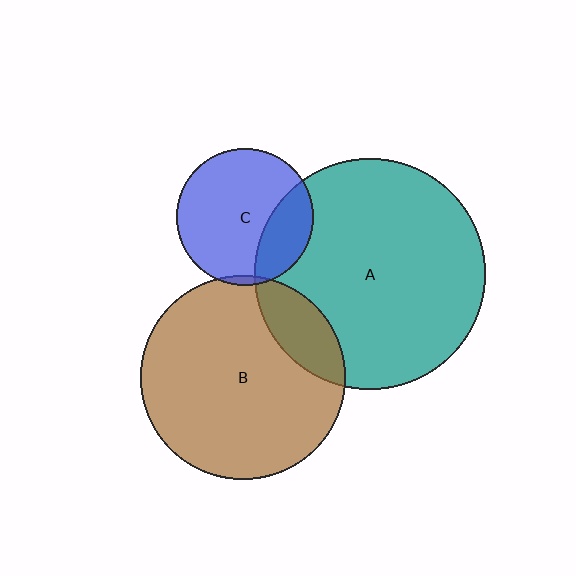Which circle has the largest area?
Circle A (teal).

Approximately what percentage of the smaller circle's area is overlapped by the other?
Approximately 15%.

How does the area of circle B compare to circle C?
Approximately 2.2 times.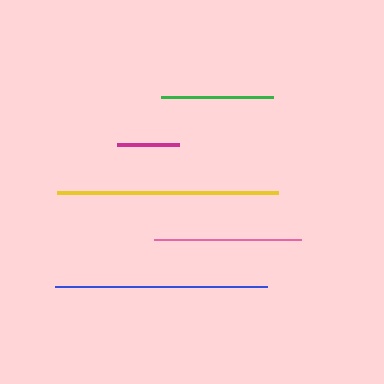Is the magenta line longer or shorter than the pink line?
The pink line is longer than the magenta line.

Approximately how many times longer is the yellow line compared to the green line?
The yellow line is approximately 2.0 times the length of the green line.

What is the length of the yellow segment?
The yellow segment is approximately 221 pixels long.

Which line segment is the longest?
The yellow line is the longest at approximately 221 pixels.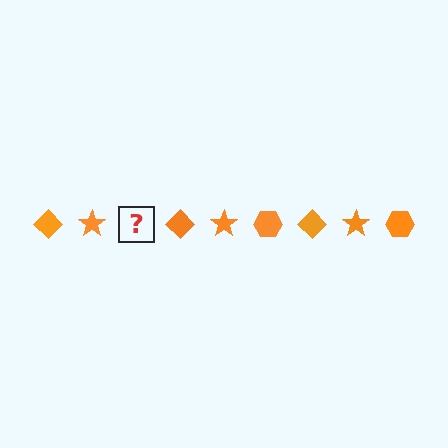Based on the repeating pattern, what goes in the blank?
The blank should be an orange hexagon.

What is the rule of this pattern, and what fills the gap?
The rule is that the pattern cycles through diamond, star, hexagon shapes in orange. The gap should be filled with an orange hexagon.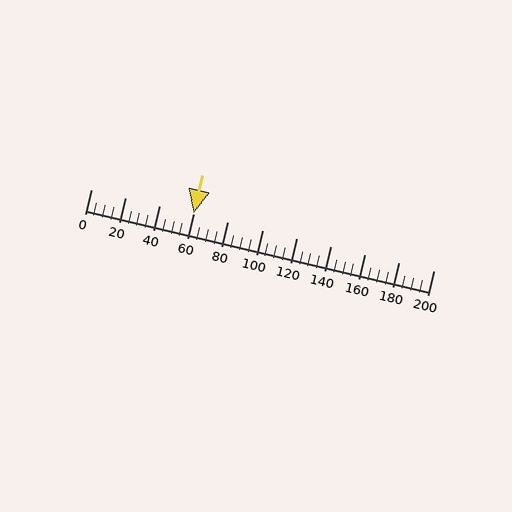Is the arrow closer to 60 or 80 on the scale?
The arrow is closer to 60.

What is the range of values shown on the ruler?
The ruler shows values from 0 to 200.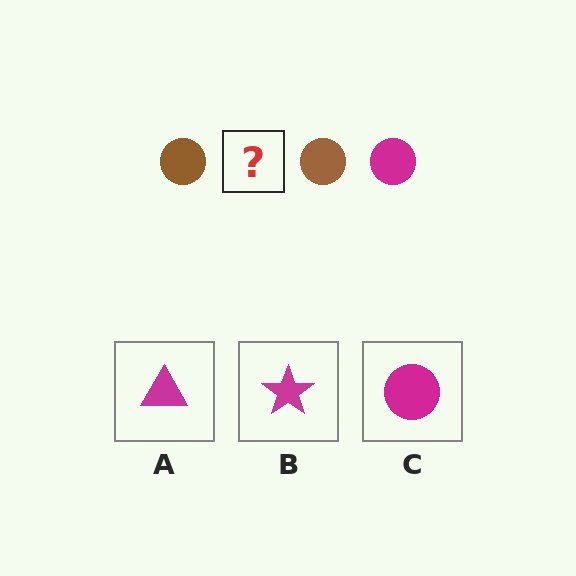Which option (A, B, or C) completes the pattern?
C.